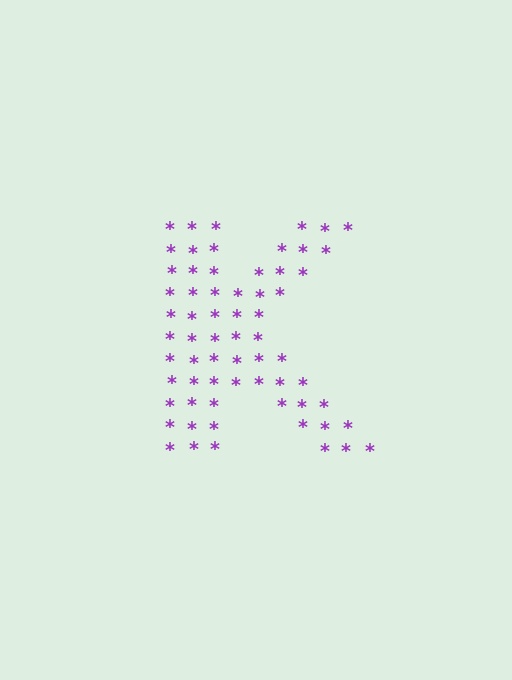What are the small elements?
The small elements are asterisks.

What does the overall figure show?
The overall figure shows the letter K.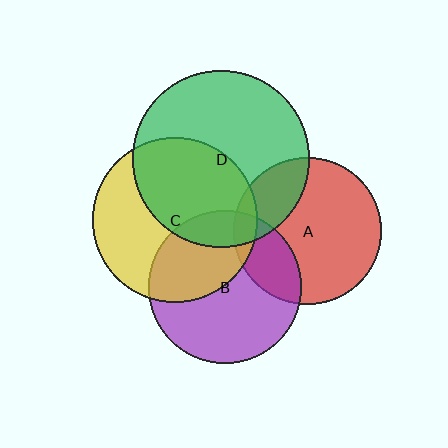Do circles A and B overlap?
Yes.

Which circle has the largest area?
Circle D (green).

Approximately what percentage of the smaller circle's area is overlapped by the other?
Approximately 25%.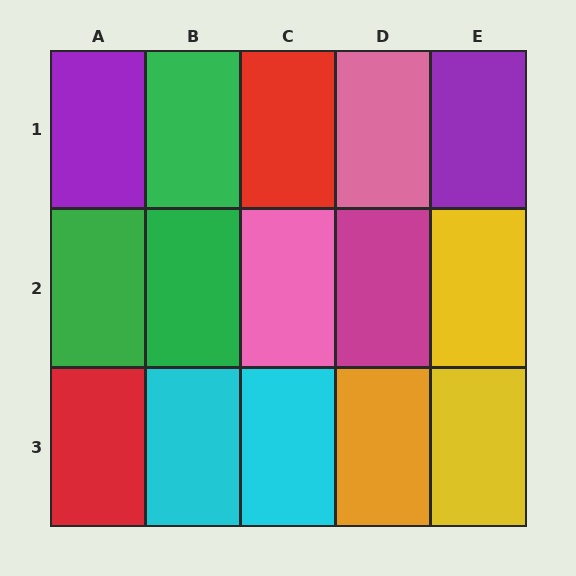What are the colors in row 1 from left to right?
Purple, green, red, pink, purple.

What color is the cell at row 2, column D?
Magenta.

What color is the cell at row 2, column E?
Yellow.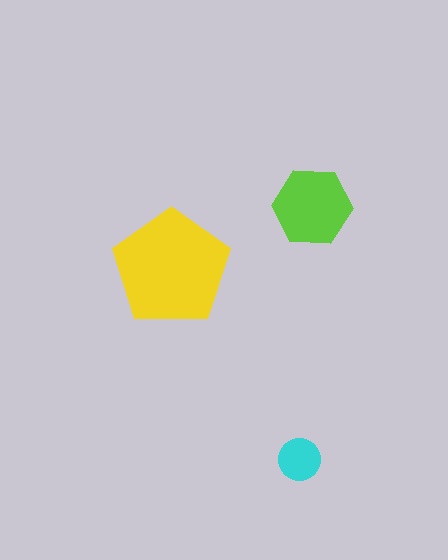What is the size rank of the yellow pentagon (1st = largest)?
1st.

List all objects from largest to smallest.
The yellow pentagon, the lime hexagon, the cyan circle.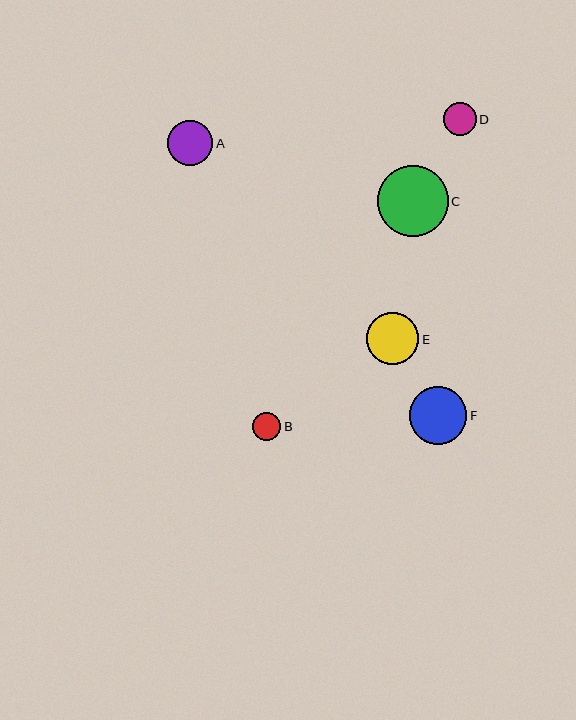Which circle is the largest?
Circle C is the largest with a size of approximately 71 pixels.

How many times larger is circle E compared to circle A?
Circle E is approximately 1.1 times the size of circle A.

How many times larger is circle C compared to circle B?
Circle C is approximately 2.5 times the size of circle B.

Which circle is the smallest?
Circle B is the smallest with a size of approximately 28 pixels.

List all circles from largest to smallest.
From largest to smallest: C, F, E, A, D, B.